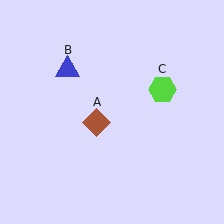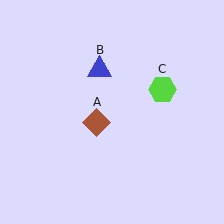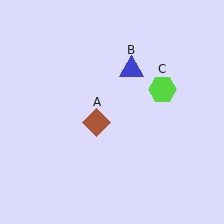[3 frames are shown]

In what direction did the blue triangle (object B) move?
The blue triangle (object B) moved right.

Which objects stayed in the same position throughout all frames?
Brown diamond (object A) and lime hexagon (object C) remained stationary.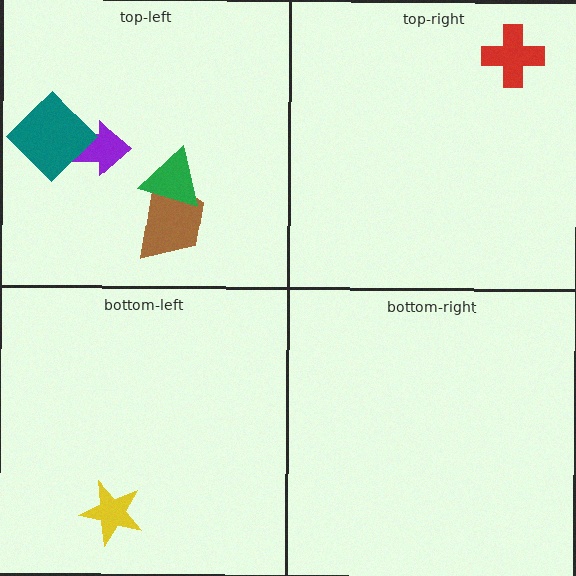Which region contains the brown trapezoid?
The top-left region.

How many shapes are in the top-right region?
1.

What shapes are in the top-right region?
The red cross.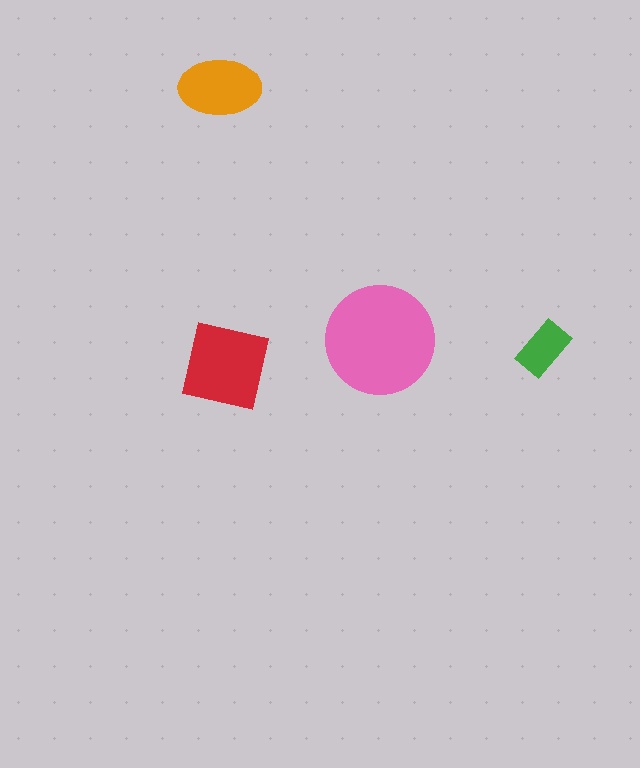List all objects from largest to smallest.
The pink circle, the red square, the orange ellipse, the green rectangle.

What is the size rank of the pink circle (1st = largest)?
1st.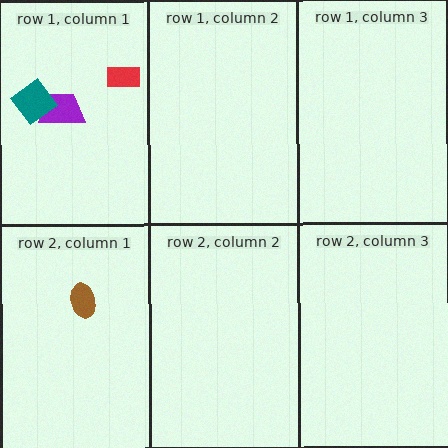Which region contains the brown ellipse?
The row 2, column 1 region.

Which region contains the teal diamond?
The row 1, column 1 region.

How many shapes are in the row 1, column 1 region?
3.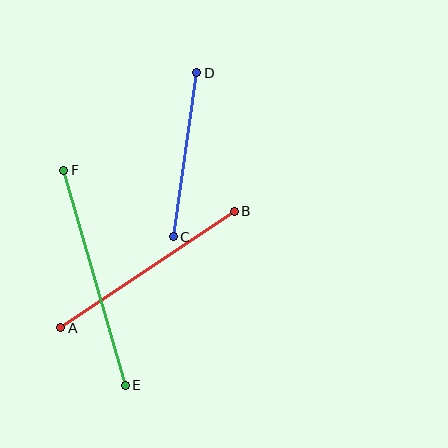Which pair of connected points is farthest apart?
Points E and F are farthest apart.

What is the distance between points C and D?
The distance is approximately 166 pixels.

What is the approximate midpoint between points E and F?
The midpoint is at approximately (95, 278) pixels.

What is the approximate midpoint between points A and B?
The midpoint is at approximately (148, 270) pixels.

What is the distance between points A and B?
The distance is approximately 209 pixels.